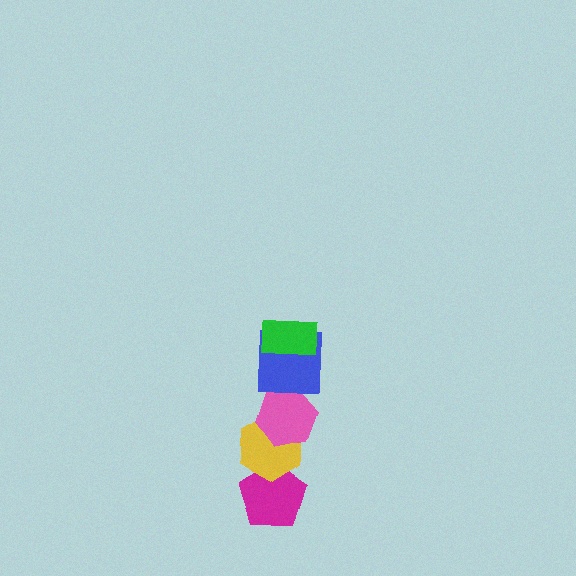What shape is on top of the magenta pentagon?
The yellow hexagon is on top of the magenta pentagon.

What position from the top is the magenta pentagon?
The magenta pentagon is 5th from the top.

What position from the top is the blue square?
The blue square is 2nd from the top.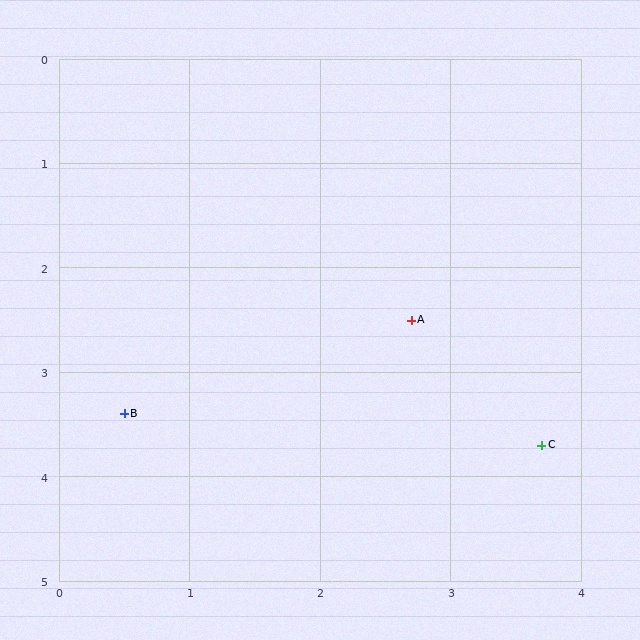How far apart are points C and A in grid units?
Points C and A are about 1.6 grid units apart.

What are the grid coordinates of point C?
Point C is at approximately (3.7, 3.7).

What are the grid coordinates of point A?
Point A is at approximately (2.7, 2.5).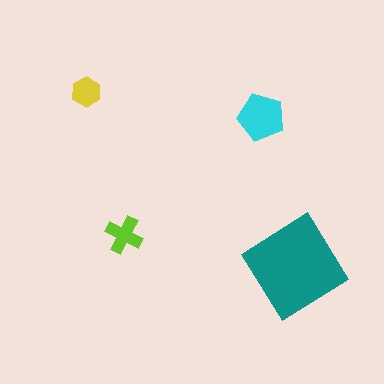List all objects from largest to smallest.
The teal diamond, the cyan pentagon, the lime cross, the yellow hexagon.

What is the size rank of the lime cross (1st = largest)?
3rd.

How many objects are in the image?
There are 4 objects in the image.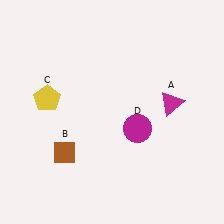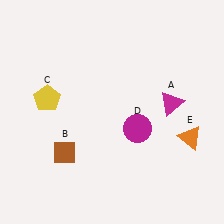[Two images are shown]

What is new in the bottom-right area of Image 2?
An orange triangle (E) was added in the bottom-right area of Image 2.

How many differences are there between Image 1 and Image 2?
There is 1 difference between the two images.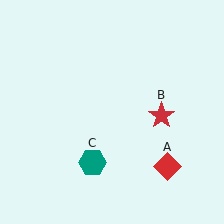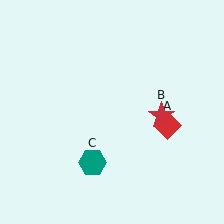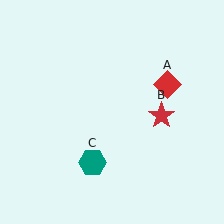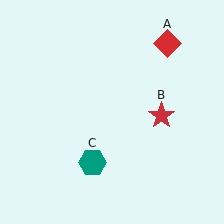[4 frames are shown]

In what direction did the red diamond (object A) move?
The red diamond (object A) moved up.